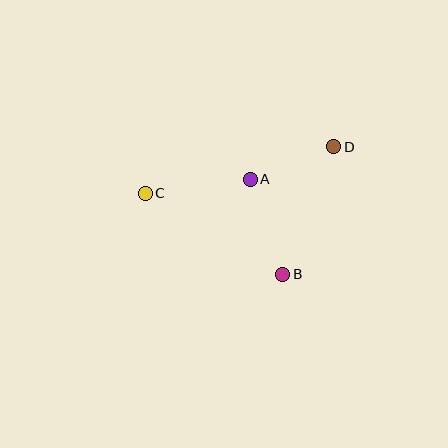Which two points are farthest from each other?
Points C and D are farthest from each other.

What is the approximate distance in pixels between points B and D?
The distance between B and D is approximately 137 pixels.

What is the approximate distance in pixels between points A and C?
The distance between A and C is approximately 106 pixels.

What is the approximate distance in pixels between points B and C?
The distance between B and C is approximately 160 pixels.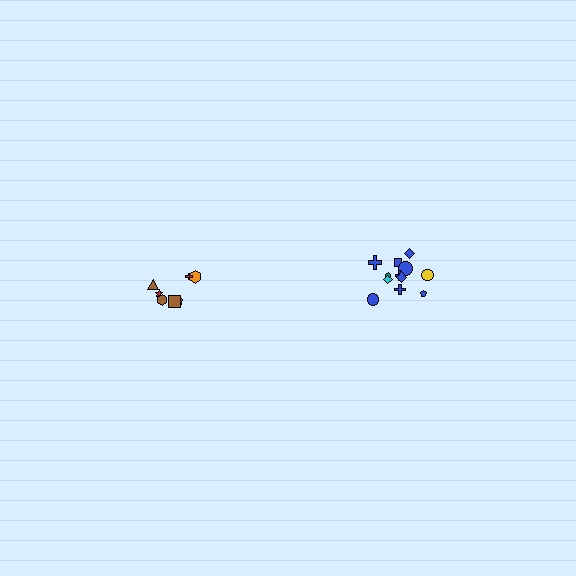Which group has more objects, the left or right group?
The right group.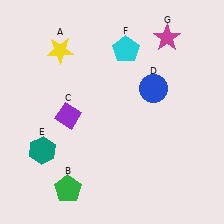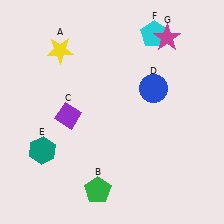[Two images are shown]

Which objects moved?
The objects that moved are: the green pentagon (B), the cyan pentagon (F).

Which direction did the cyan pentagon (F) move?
The cyan pentagon (F) moved right.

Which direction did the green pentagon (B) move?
The green pentagon (B) moved right.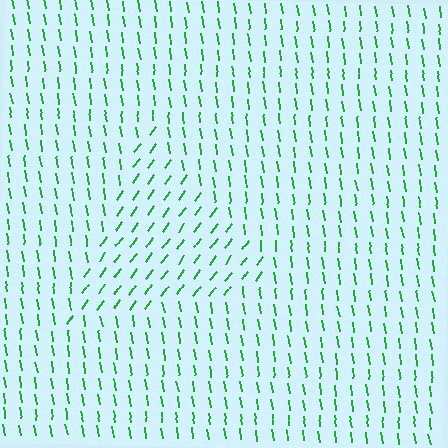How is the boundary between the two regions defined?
The boundary is defined purely by a change in line orientation (approximately 45 degrees difference). All lines are the same color and thickness.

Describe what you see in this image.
The image is filled with small green line segments. A triangle region in the image has lines oriented differently from the surrounding lines, creating a visible texture boundary.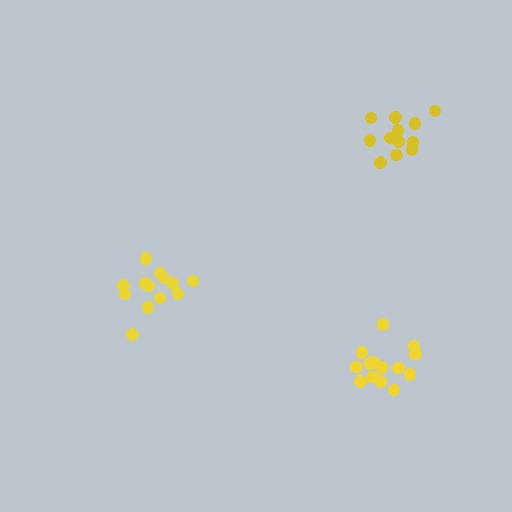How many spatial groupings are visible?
There are 3 spatial groupings.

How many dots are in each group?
Group 1: 14 dots, Group 2: 12 dots, Group 3: 13 dots (39 total).